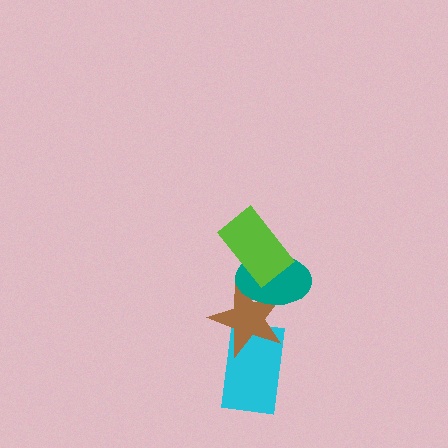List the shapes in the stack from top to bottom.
From top to bottom: the lime rectangle, the teal ellipse, the brown star, the cyan rectangle.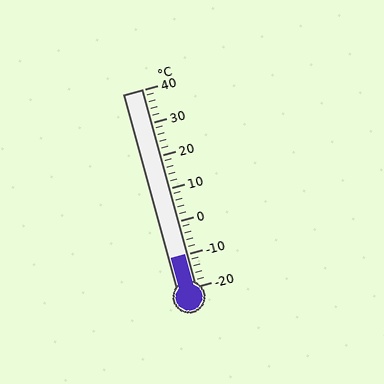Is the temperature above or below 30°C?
The temperature is below 30°C.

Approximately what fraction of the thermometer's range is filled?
The thermometer is filled to approximately 15% of its range.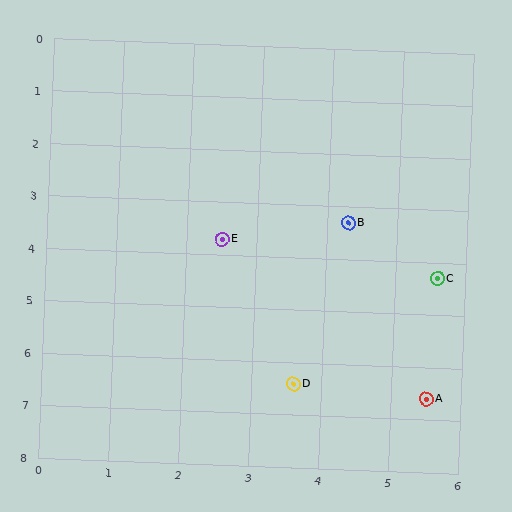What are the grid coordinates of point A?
Point A is at approximately (5.5, 6.6).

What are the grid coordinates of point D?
Point D is at approximately (3.6, 6.4).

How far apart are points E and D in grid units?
Points E and D are about 2.9 grid units apart.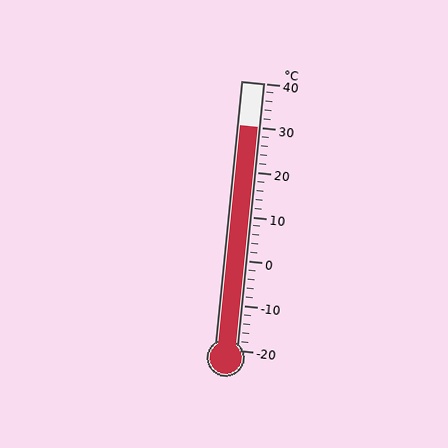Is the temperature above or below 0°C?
The temperature is above 0°C.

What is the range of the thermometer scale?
The thermometer scale ranges from -20°C to 40°C.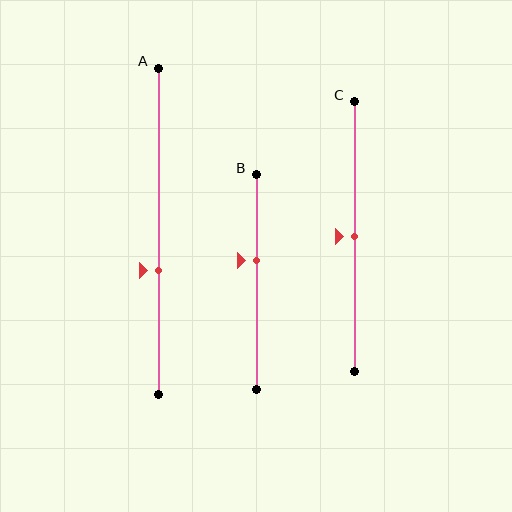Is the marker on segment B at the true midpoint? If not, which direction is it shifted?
No, the marker on segment B is shifted upward by about 10% of the segment length.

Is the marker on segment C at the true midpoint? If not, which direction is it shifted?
Yes, the marker on segment C is at the true midpoint.